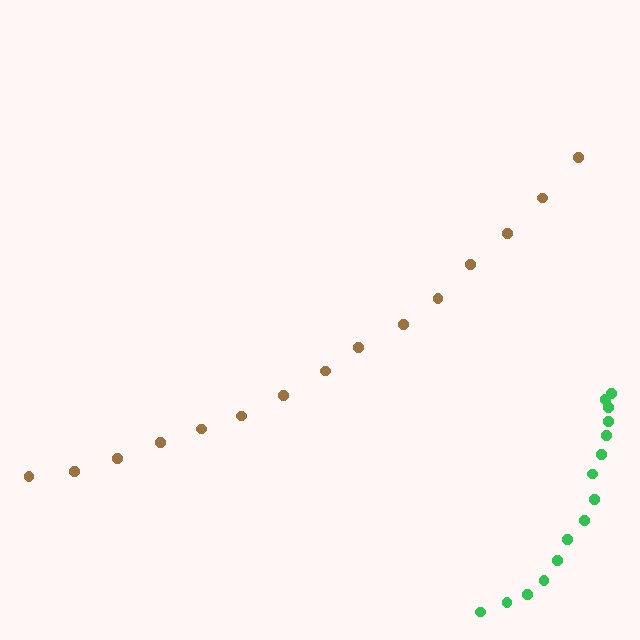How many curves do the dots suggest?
There are 2 distinct paths.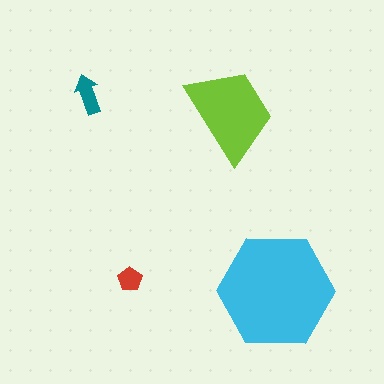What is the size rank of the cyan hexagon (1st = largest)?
1st.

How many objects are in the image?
There are 4 objects in the image.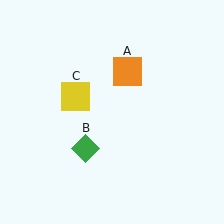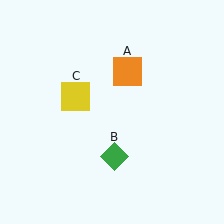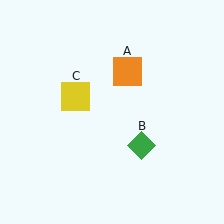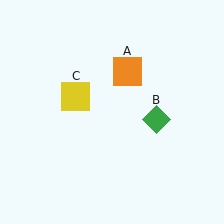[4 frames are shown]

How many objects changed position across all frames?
1 object changed position: green diamond (object B).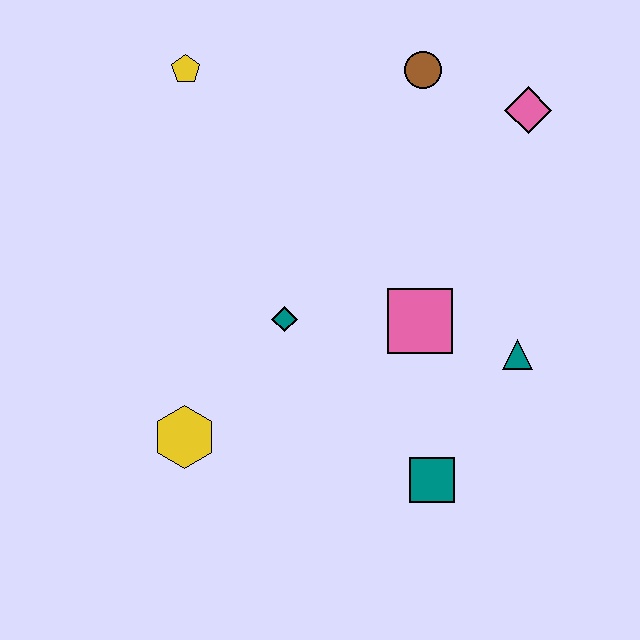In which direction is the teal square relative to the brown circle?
The teal square is below the brown circle.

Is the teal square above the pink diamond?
No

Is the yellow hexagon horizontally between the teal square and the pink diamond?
No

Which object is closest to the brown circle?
The pink diamond is closest to the brown circle.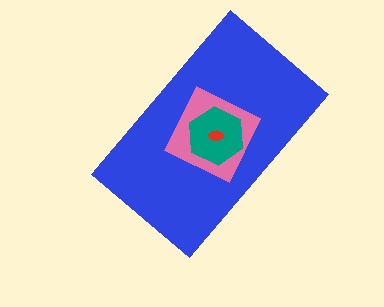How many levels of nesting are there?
4.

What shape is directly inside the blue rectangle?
The pink square.